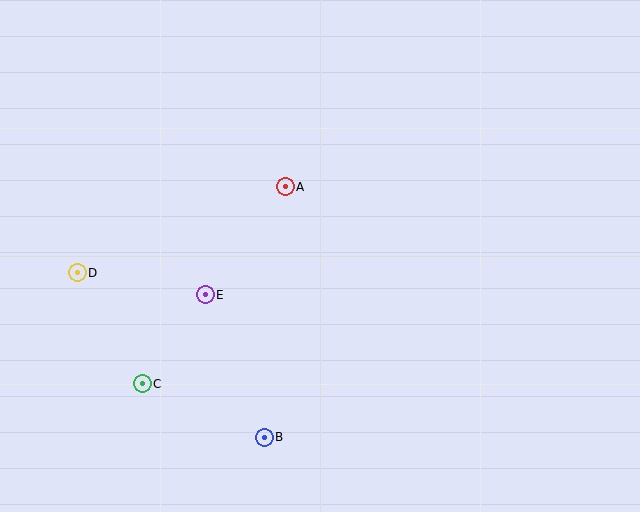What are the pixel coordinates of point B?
Point B is at (264, 437).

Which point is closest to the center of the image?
Point A at (285, 187) is closest to the center.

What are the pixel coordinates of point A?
Point A is at (285, 187).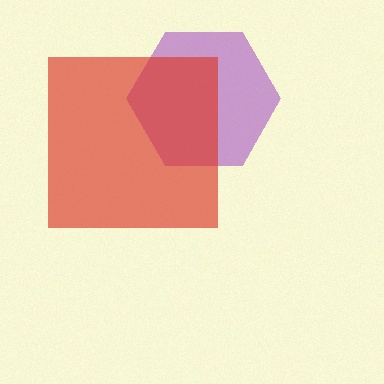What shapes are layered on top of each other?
The layered shapes are: a purple hexagon, a red square.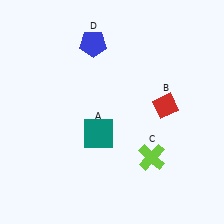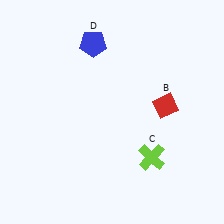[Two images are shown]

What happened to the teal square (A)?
The teal square (A) was removed in Image 2. It was in the bottom-left area of Image 1.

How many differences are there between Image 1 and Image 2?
There is 1 difference between the two images.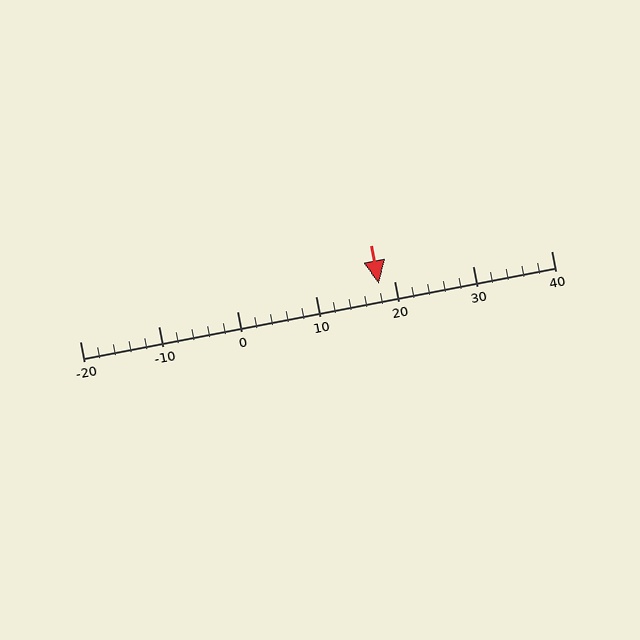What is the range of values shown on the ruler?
The ruler shows values from -20 to 40.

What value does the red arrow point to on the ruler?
The red arrow points to approximately 18.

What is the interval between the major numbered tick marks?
The major tick marks are spaced 10 units apart.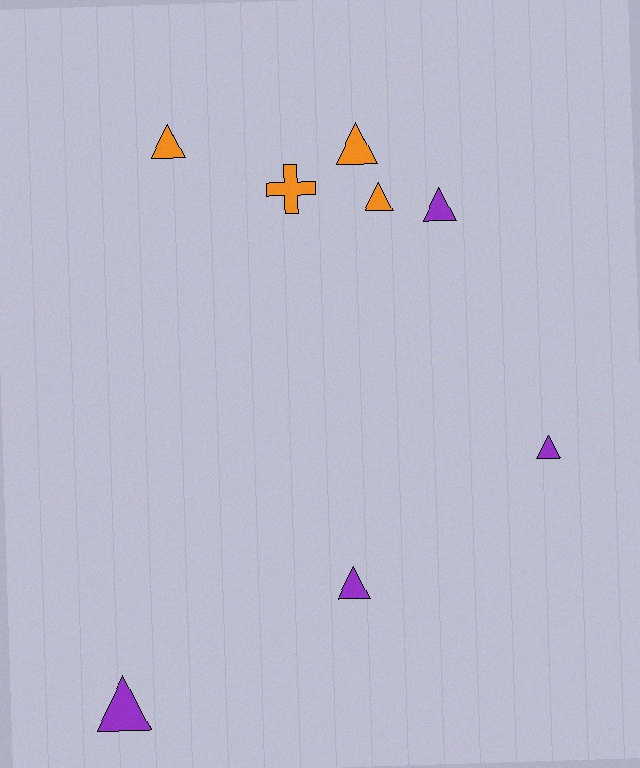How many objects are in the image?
There are 8 objects.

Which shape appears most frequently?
Triangle, with 7 objects.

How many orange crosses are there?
There is 1 orange cross.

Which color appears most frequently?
Purple, with 4 objects.